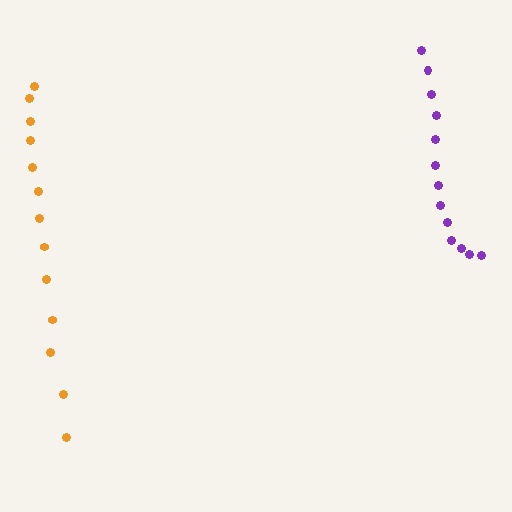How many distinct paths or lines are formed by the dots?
There are 2 distinct paths.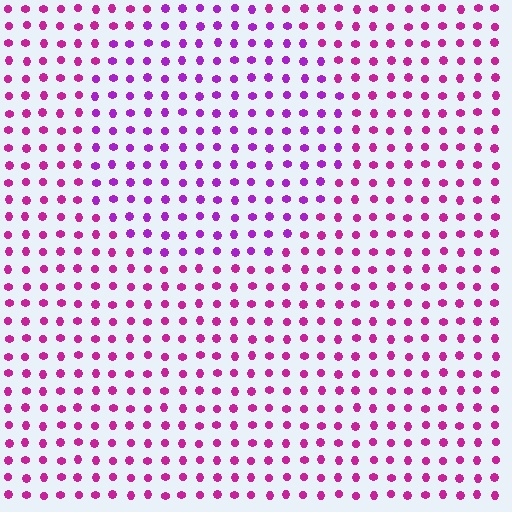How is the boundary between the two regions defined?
The boundary is defined purely by a slight shift in hue (about 28 degrees). Spacing, size, and orientation are identical on both sides.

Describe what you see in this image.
The image is filled with small magenta elements in a uniform arrangement. A circle-shaped region is visible where the elements are tinted to a slightly different hue, forming a subtle color boundary.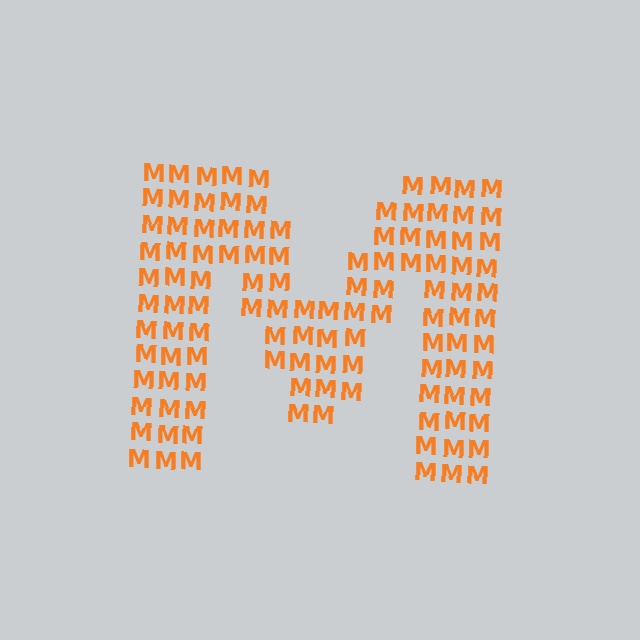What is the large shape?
The large shape is the letter M.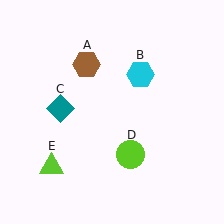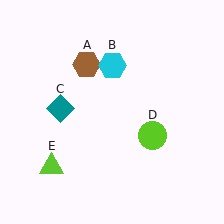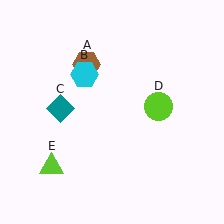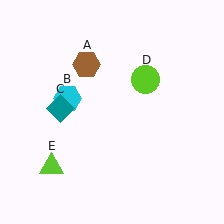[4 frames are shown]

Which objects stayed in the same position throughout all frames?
Brown hexagon (object A) and teal diamond (object C) and lime triangle (object E) remained stationary.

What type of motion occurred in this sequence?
The cyan hexagon (object B), lime circle (object D) rotated counterclockwise around the center of the scene.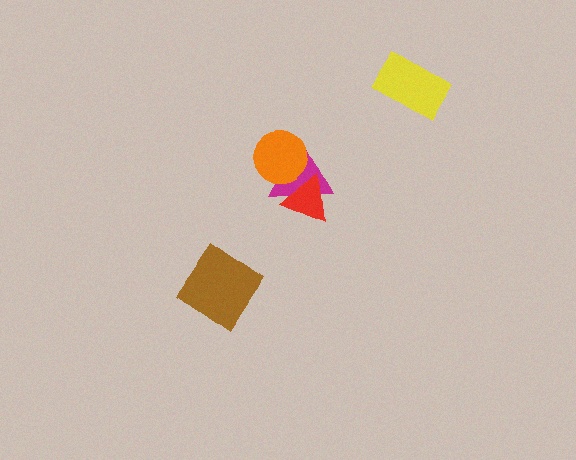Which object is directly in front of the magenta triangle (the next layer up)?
The red triangle is directly in front of the magenta triangle.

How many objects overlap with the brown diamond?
0 objects overlap with the brown diamond.